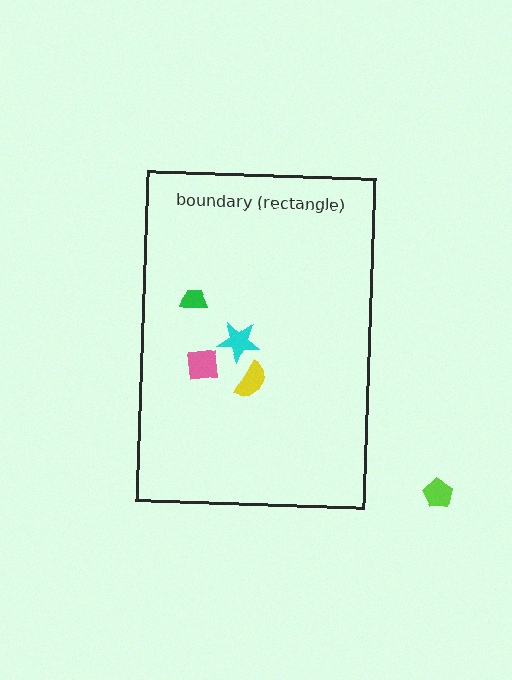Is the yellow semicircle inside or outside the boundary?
Inside.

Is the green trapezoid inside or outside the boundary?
Inside.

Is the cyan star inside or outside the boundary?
Inside.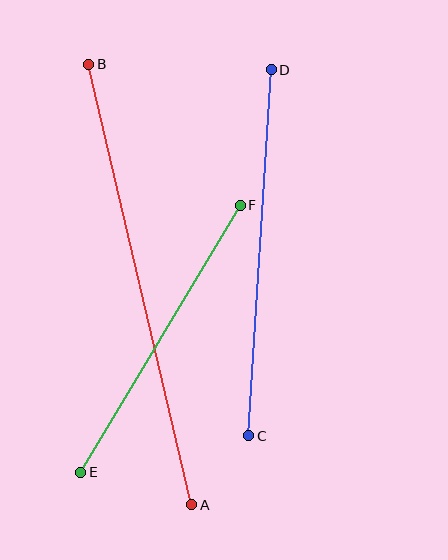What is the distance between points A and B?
The distance is approximately 453 pixels.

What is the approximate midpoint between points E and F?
The midpoint is at approximately (161, 339) pixels.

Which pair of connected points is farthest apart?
Points A and B are farthest apart.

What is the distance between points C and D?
The distance is approximately 367 pixels.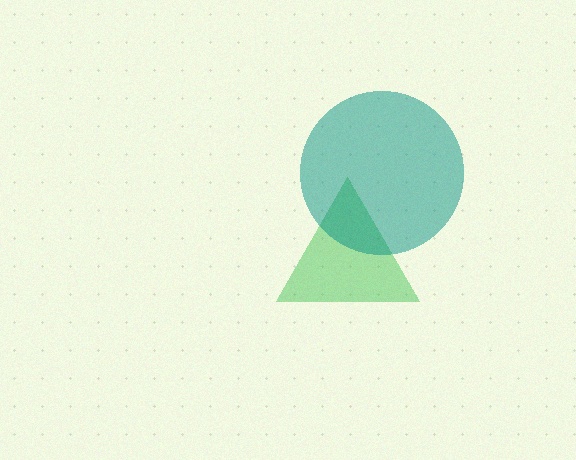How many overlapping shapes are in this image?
There are 2 overlapping shapes in the image.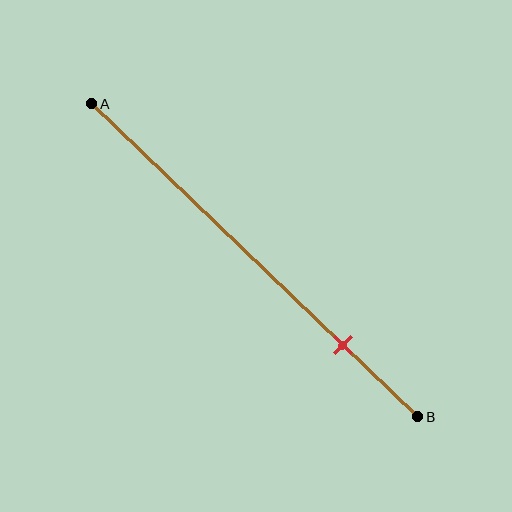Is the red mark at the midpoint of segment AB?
No, the mark is at about 75% from A, not at the 50% midpoint.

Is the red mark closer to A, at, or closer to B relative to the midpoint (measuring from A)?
The red mark is closer to point B than the midpoint of segment AB.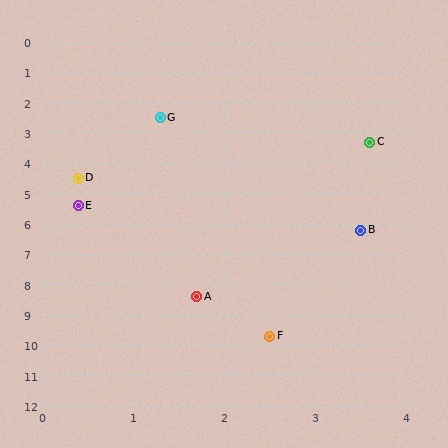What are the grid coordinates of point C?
Point C is at approximately (3.6, 3.3).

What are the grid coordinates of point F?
Point F is at approximately (2.5, 9.7).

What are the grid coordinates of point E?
Point E is at approximately (0.4, 5.4).